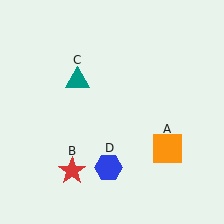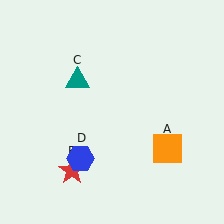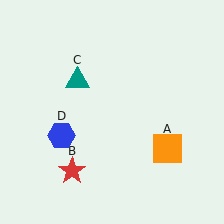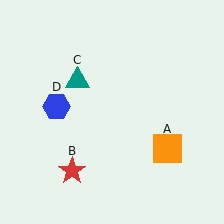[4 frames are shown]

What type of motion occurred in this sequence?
The blue hexagon (object D) rotated clockwise around the center of the scene.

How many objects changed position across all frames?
1 object changed position: blue hexagon (object D).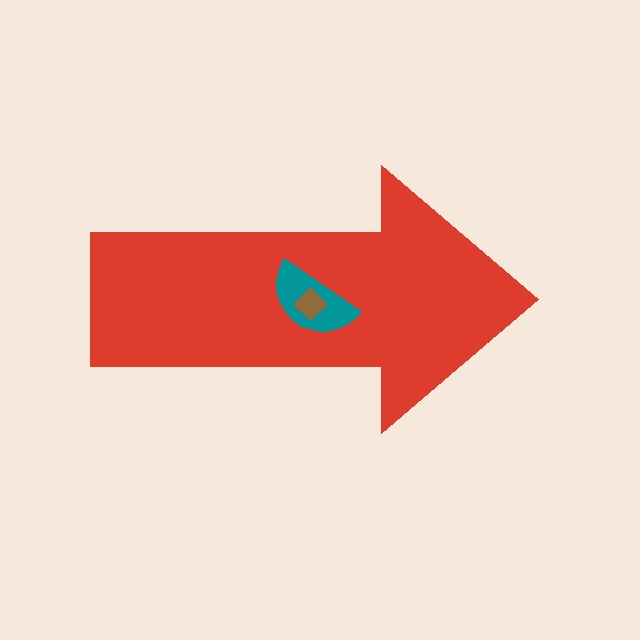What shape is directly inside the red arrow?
The teal semicircle.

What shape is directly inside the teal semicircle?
The brown diamond.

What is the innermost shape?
The brown diamond.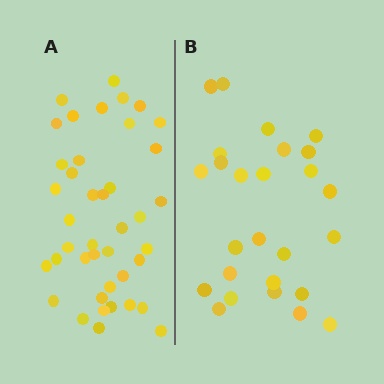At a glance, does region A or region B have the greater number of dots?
Region A (the left region) has more dots.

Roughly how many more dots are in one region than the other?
Region A has approximately 15 more dots than region B.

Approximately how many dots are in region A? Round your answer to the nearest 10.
About 40 dots. (The exact count is 41, which rounds to 40.)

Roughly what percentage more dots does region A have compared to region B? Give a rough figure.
About 60% more.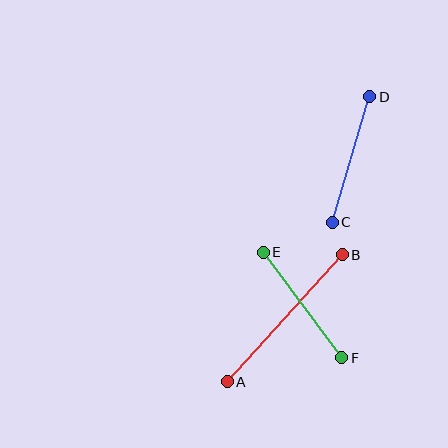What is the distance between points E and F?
The distance is approximately 132 pixels.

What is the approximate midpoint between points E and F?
The midpoint is at approximately (303, 305) pixels.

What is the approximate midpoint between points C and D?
The midpoint is at approximately (351, 160) pixels.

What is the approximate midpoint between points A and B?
The midpoint is at approximately (285, 318) pixels.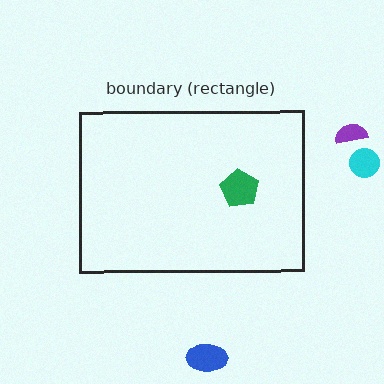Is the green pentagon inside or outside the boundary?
Inside.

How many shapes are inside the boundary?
1 inside, 3 outside.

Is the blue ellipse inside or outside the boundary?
Outside.